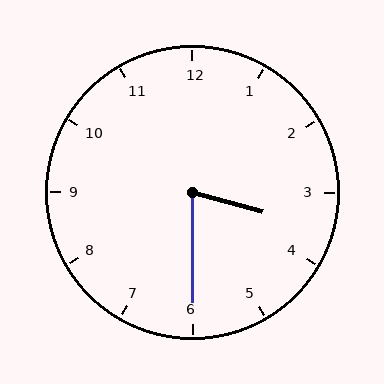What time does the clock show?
3:30.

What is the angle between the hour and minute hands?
Approximately 75 degrees.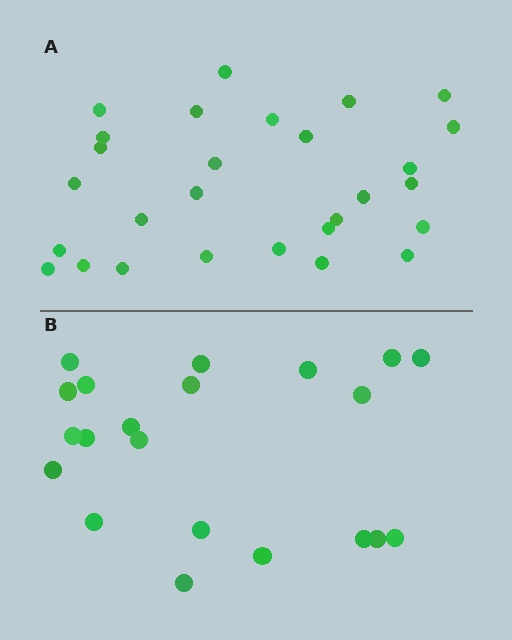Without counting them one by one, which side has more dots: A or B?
Region A (the top region) has more dots.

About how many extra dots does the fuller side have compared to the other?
Region A has roughly 8 or so more dots than region B.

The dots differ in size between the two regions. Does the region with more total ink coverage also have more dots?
No. Region B has more total ink coverage because its dots are larger, but region A actually contains more individual dots. Total area can be misleading — the number of items is what matters here.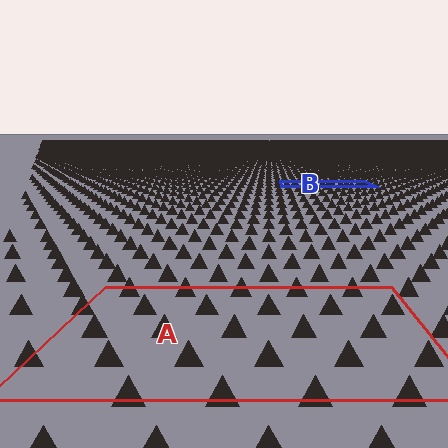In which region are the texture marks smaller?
The texture marks are smaller in region B, because it is farther away.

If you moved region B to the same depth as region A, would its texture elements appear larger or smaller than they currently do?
They would appear larger. At a closer depth, the same texture elements are projected at a bigger on-screen size.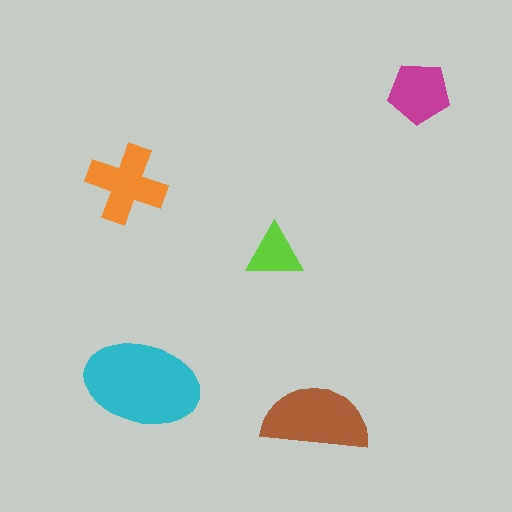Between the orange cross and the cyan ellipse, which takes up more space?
The cyan ellipse.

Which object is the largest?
The cyan ellipse.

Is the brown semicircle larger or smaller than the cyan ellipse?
Smaller.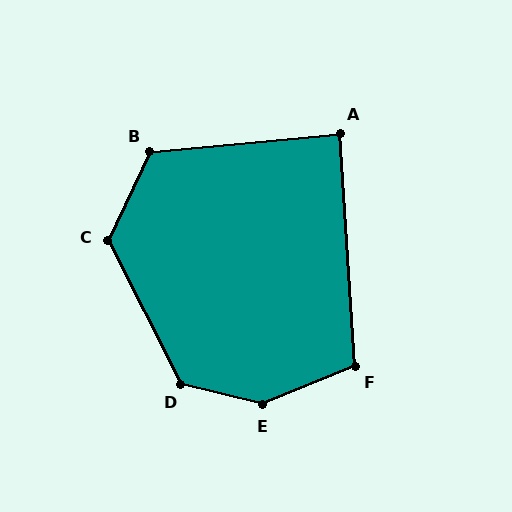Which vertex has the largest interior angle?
E, at approximately 144 degrees.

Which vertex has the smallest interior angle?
A, at approximately 88 degrees.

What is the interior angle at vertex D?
Approximately 131 degrees (obtuse).